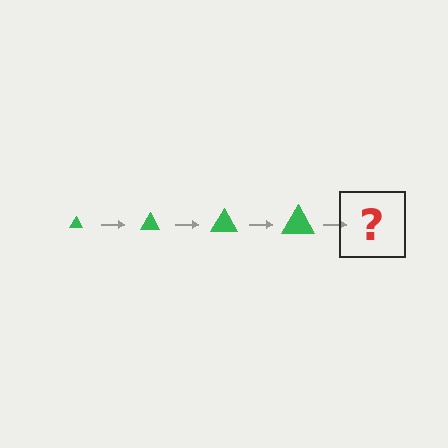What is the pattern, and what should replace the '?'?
The pattern is that the triangle gets progressively larger each step. The '?' should be a green triangle, larger than the previous one.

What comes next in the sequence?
The next element should be a green triangle, larger than the previous one.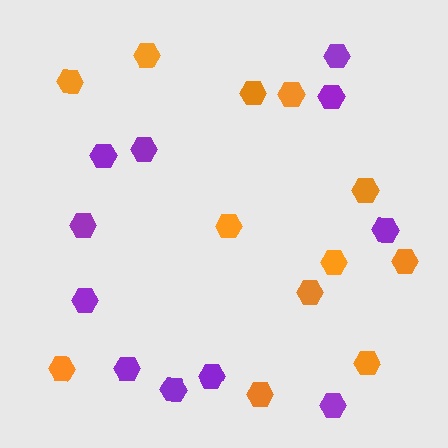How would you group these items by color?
There are 2 groups: one group of purple hexagons (11) and one group of orange hexagons (12).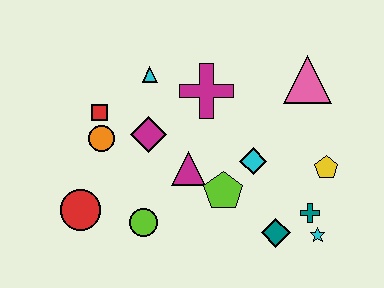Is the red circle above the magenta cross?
No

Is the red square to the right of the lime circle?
No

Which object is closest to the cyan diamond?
The lime pentagon is closest to the cyan diamond.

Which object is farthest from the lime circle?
The pink triangle is farthest from the lime circle.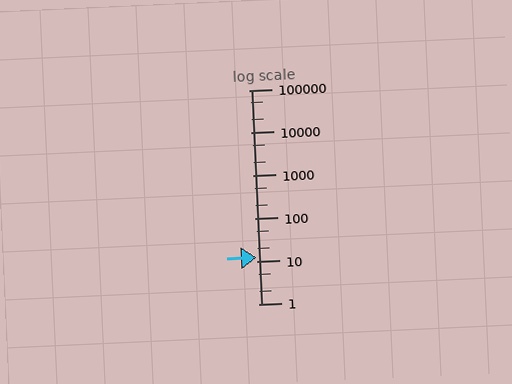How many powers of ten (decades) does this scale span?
The scale spans 5 decades, from 1 to 100000.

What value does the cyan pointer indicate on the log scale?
The pointer indicates approximately 12.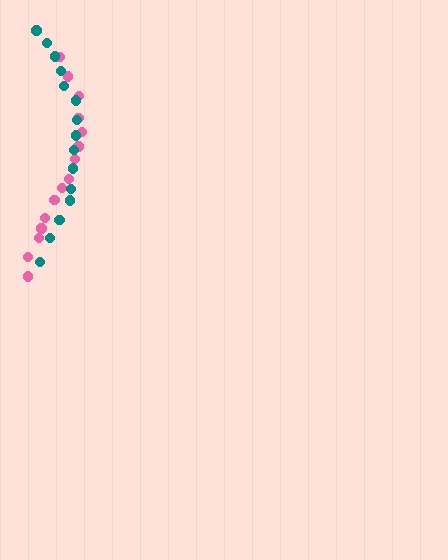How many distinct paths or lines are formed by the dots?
There are 2 distinct paths.